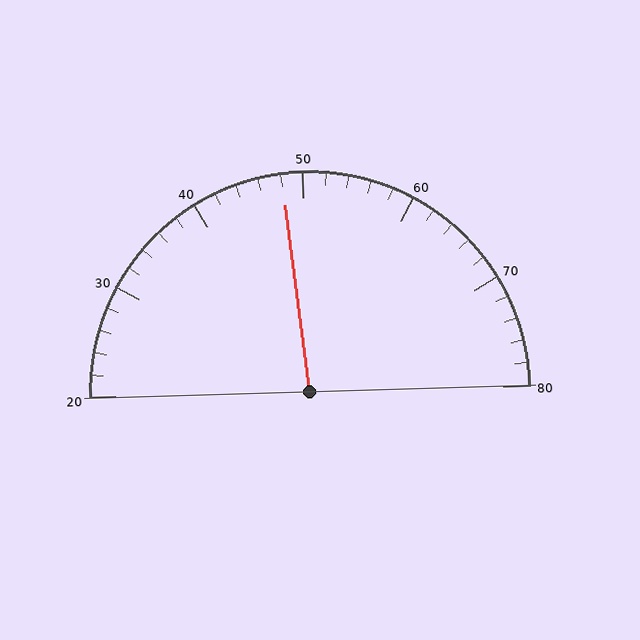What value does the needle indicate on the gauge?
The needle indicates approximately 48.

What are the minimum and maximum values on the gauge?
The gauge ranges from 20 to 80.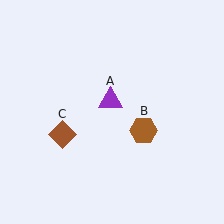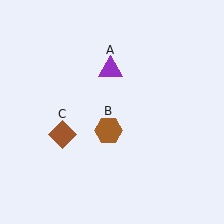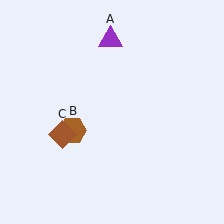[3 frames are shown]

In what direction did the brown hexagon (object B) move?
The brown hexagon (object B) moved left.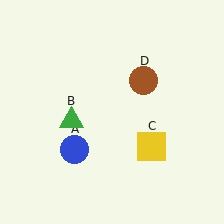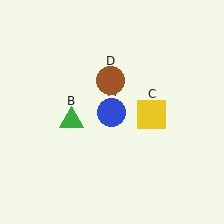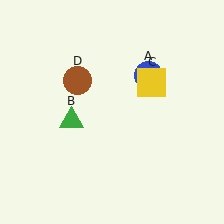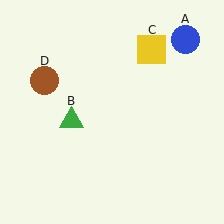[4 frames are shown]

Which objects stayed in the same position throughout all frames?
Green triangle (object B) remained stationary.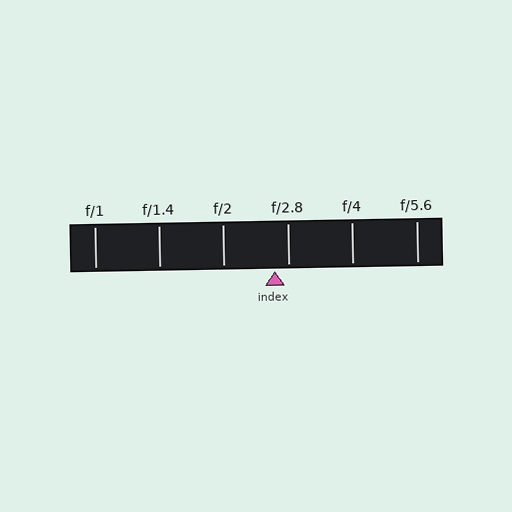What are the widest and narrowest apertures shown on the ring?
The widest aperture shown is f/1 and the narrowest is f/5.6.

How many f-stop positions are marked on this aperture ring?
There are 6 f-stop positions marked.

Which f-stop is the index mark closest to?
The index mark is closest to f/2.8.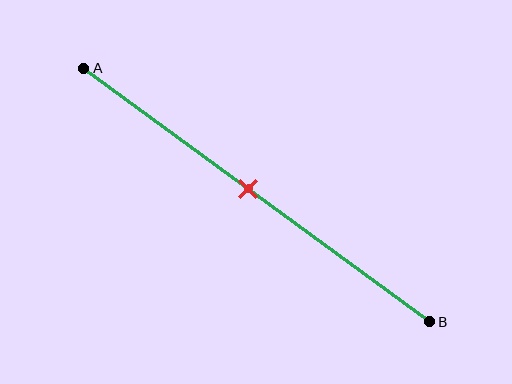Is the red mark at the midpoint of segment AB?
Yes, the mark is approximately at the midpoint.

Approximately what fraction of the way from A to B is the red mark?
The red mark is approximately 50% of the way from A to B.